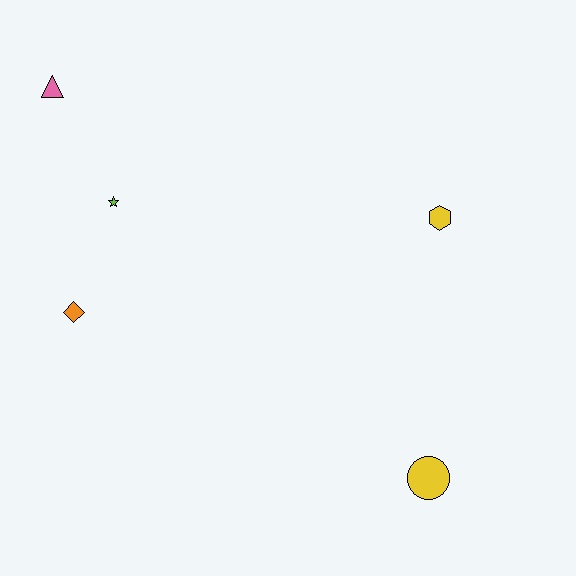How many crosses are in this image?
There are no crosses.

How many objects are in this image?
There are 5 objects.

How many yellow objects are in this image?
There are 2 yellow objects.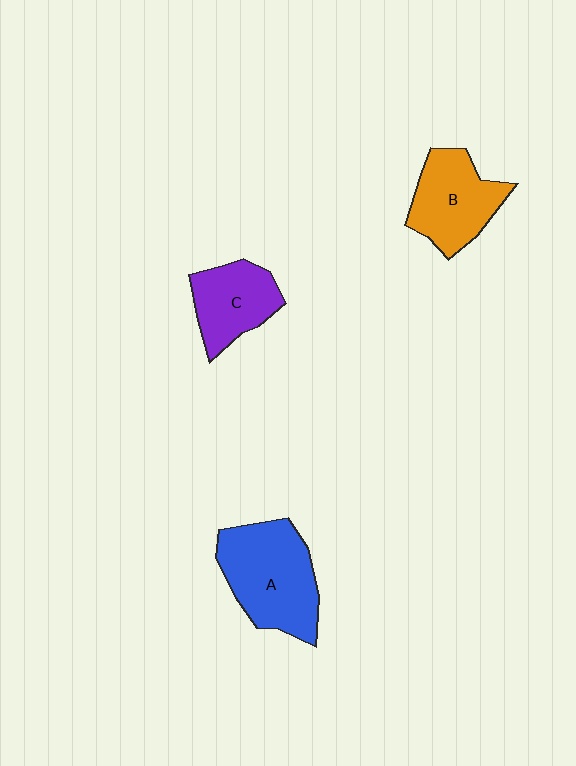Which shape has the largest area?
Shape A (blue).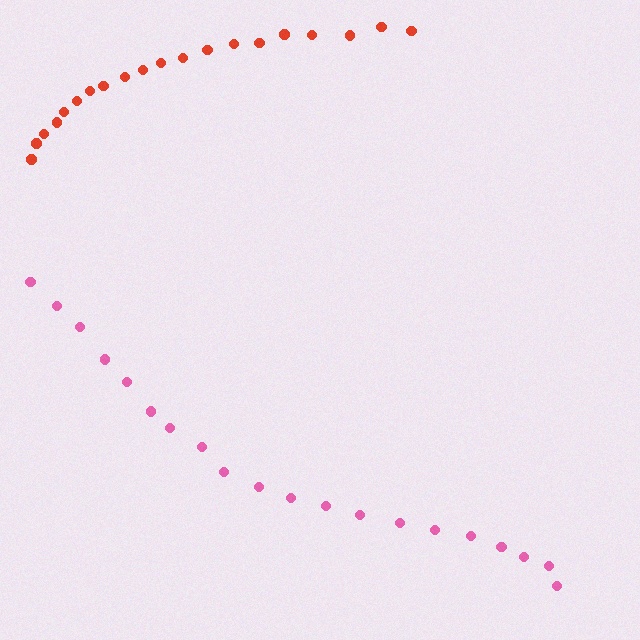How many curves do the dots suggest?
There are 2 distinct paths.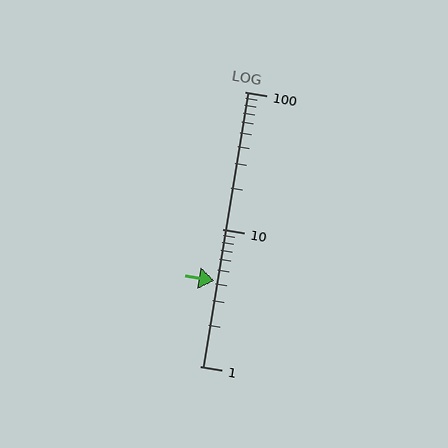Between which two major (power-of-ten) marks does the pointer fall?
The pointer is between 1 and 10.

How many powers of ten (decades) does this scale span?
The scale spans 2 decades, from 1 to 100.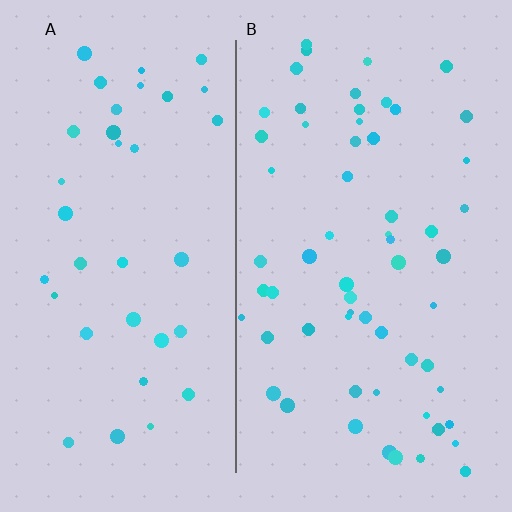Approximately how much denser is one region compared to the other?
Approximately 1.7× — region B over region A.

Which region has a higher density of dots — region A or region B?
B (the right).